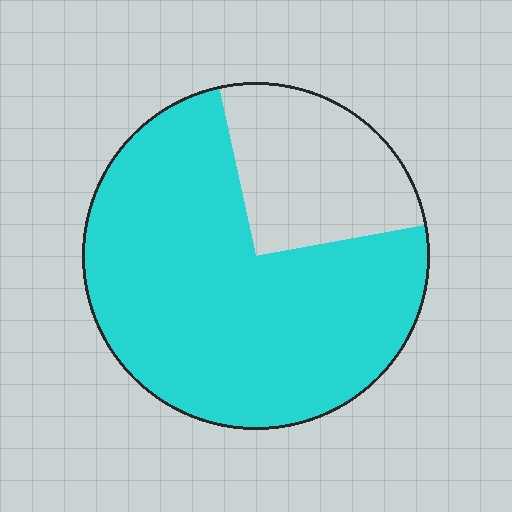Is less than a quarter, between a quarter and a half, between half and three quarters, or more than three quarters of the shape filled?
Between half and three quarters.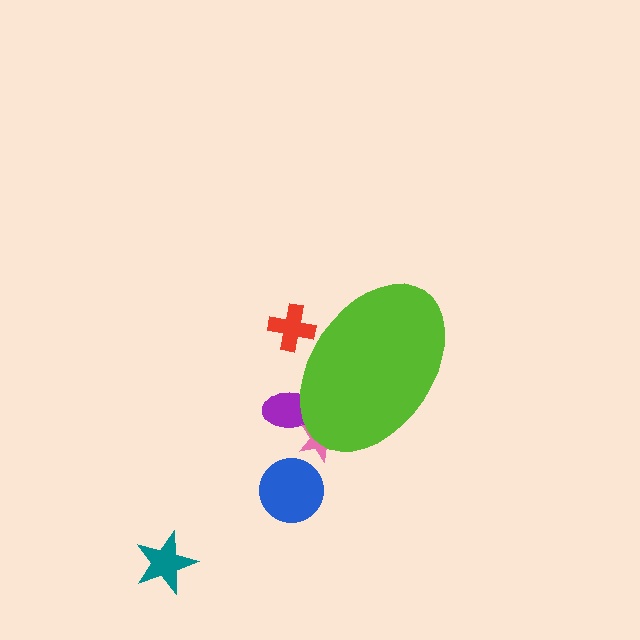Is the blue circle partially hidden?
No, the blue circle is fully visible.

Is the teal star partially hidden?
No, the teal star is fully visible.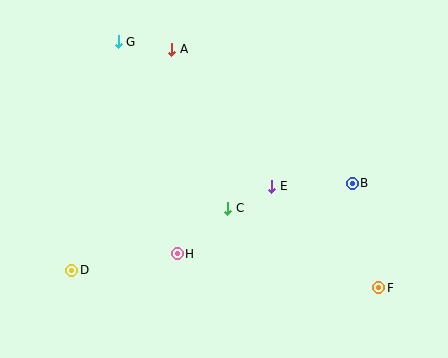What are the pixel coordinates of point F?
Point F is at (378, 288).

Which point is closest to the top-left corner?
Point G is closest to the top-left corner.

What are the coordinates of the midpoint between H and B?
The midpoint between H and B is at (265, 219).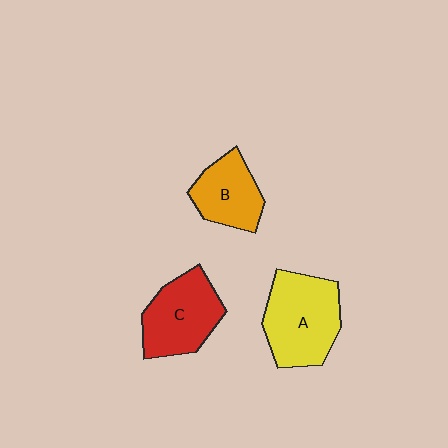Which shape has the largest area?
Shape A (yellow).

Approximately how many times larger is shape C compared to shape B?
Approximately 1.3 times.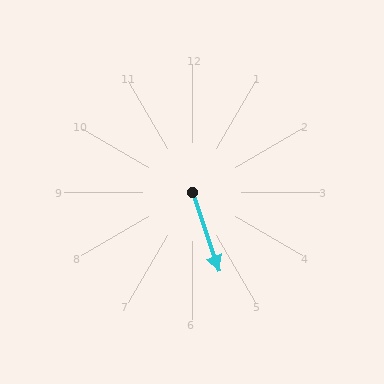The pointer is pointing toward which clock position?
Roughly 5 o'clock.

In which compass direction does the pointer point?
South.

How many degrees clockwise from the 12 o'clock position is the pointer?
Approximately 161 degrees.